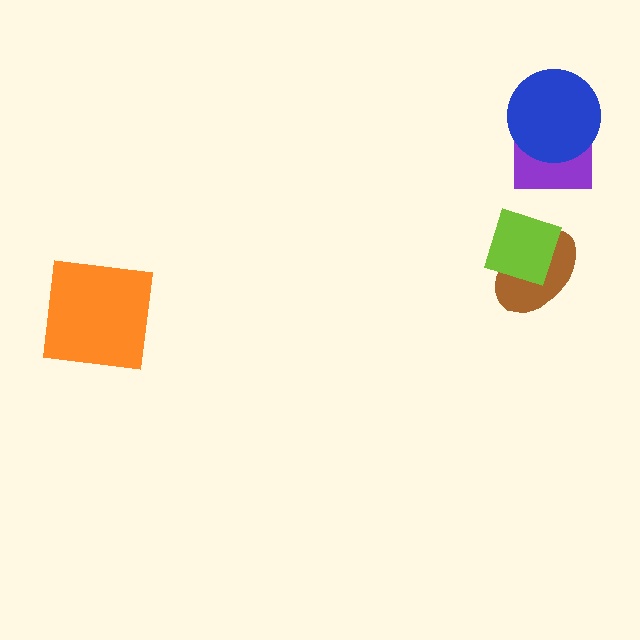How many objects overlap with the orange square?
0 objects overlap with the orange square.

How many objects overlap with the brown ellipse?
1 object overlaps with the brown ellipse.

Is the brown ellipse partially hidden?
Yes, it is partially covered by another shape.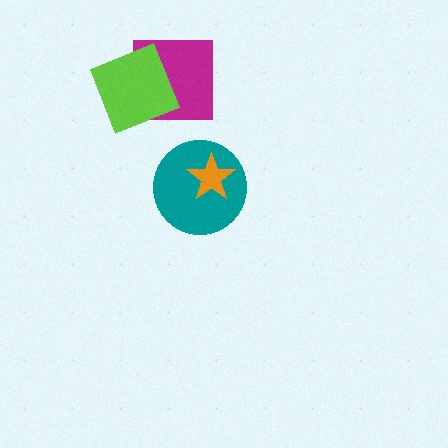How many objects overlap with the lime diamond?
1 object overlaps with the lime diamond.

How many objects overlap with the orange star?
1 object overlaps with the orange star.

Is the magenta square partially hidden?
Yes, it is partially covered by another shape.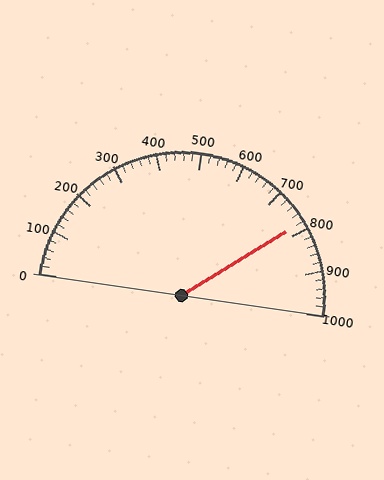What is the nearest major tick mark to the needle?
The nearest major tick mark is 800.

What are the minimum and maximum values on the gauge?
The gauge ranges from 0 to 1000.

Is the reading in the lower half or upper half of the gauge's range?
The reading is in the upper half of the range (0 to 1000).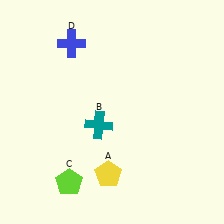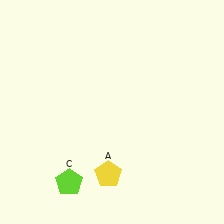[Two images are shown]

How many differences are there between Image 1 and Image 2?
There are 2 differences between the two images.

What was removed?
The teal cross (B), the blue cross (D) were removed in Image 2.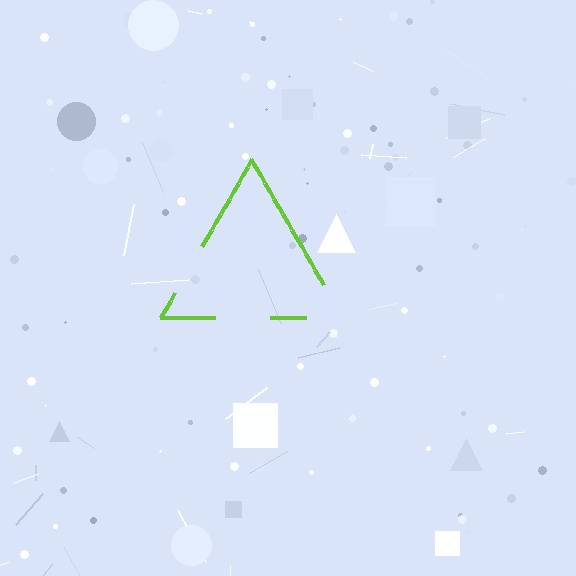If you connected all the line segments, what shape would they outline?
They would outline a triangle.